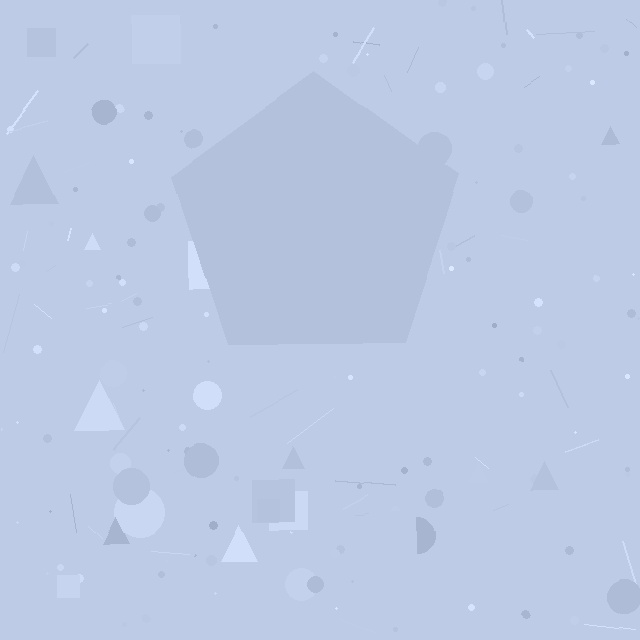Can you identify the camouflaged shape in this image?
The camouflaged shape is a pentagon.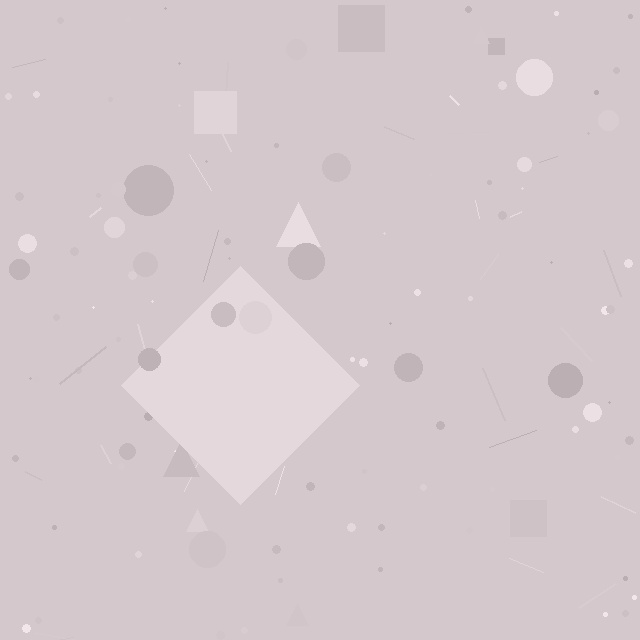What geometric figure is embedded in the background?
A diamond is embedded in the background.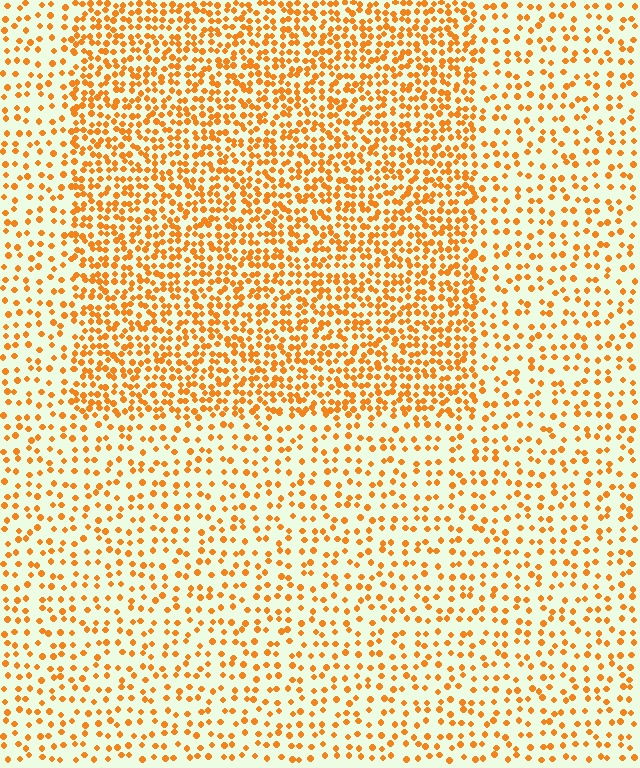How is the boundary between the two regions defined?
The boundary is defined by a change in element density (approximately 2.1x ratio). All elements are the same color, size, and shape.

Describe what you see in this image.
The image contains small orange elements arranged at two different densities. A rectangle-shaped region is visible where the elements are more densely packed than the surrounding area.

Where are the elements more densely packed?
The elements are more densely packed inside the rectangle boundary.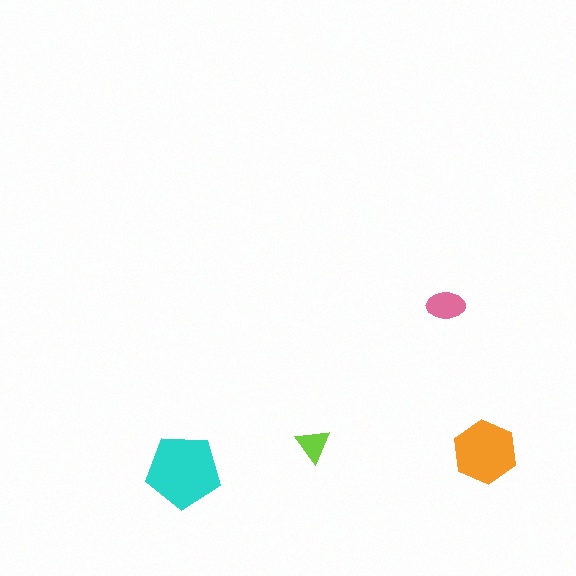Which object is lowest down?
The cyan pentagon is bottommost.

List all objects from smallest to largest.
The lime triangle, the pink ellipse, the orange hexagon, the cyan pentagon.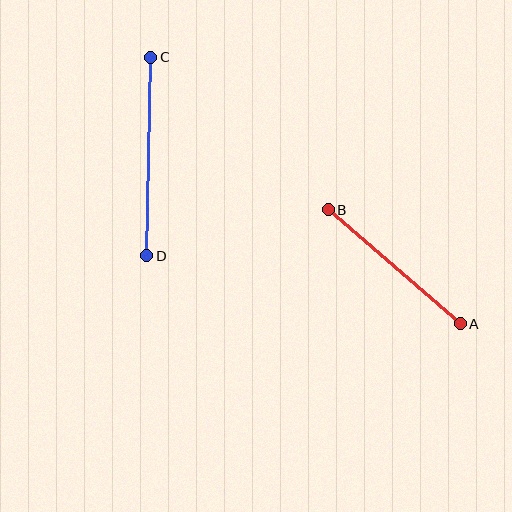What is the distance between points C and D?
The distance is approximately 198 pixels.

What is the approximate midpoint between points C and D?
The midpoint is at approximately (149, 156) pixels.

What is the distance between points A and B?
The distance is approximately 175 pixels.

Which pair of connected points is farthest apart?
Points C and D are farthest apart.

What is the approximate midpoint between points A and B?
The midpoint is at approximately (394, 267) pixels.